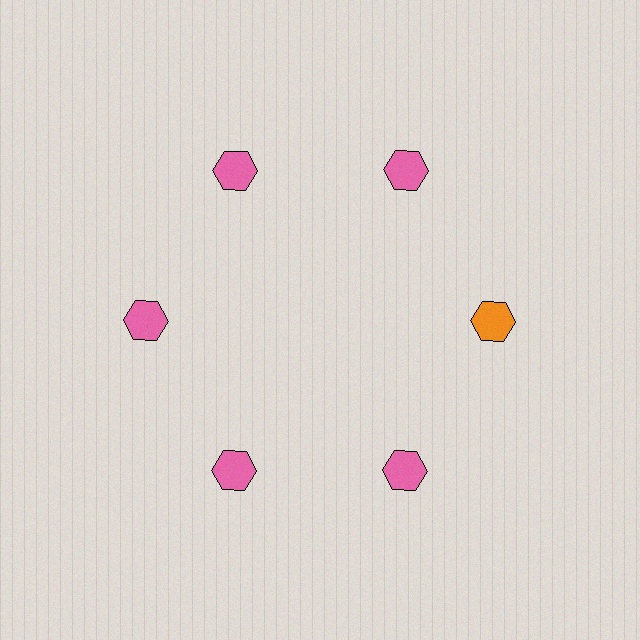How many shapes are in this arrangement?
There are 6 shapes arranged in a ring pattern.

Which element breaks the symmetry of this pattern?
The orange hexagon at roughly the 3 o'clock position breaks the symmetry. All other shapes are pink hexagons.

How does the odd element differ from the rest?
It has a different color: orange instead of pink.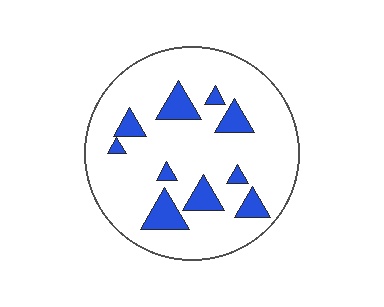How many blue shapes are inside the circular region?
10.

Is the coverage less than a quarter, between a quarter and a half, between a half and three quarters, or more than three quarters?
Less than a quarter.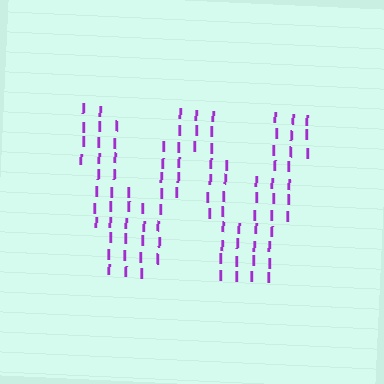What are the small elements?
The small elements are letter I's.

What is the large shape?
The large shape is the letter W.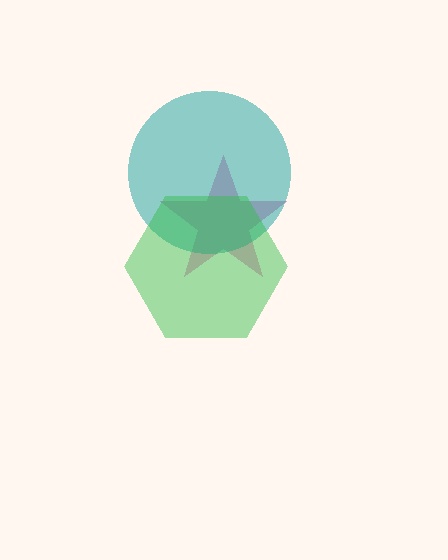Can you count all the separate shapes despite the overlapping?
Yes, there are 3 separate shapes.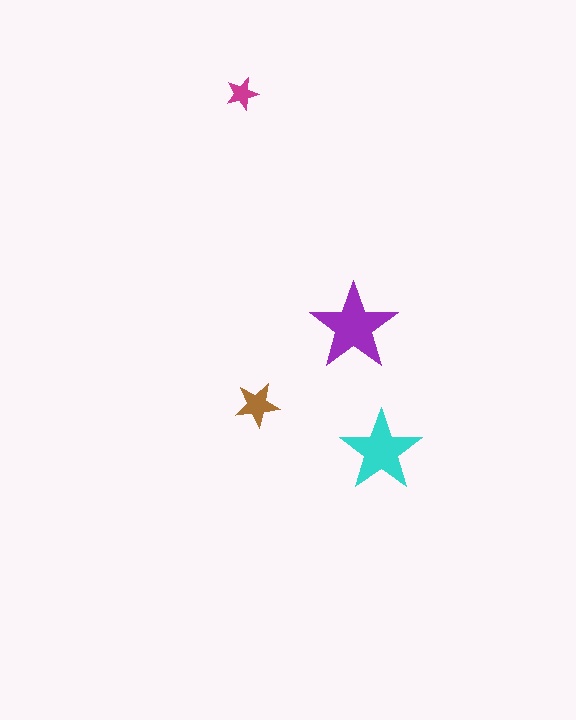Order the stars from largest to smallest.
the purple one, the cyan one, the brown one, the magenta one.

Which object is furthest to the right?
The cyan star is rightmost.